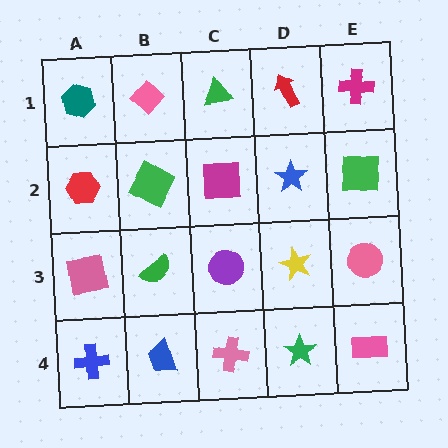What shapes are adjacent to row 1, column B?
A green square (row 2, column B), a teal hexagon (row 1, column A), a green triangle (row 1, column C).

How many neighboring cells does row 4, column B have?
3.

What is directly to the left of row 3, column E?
A yellow star.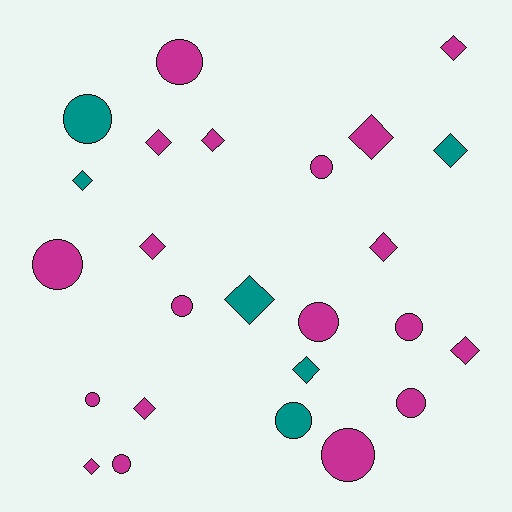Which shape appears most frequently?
Diamond, with 13 objects.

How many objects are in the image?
There are 25 objects.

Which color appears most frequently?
Magenta, with 19 objects.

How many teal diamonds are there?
There are 4 teal diamonds.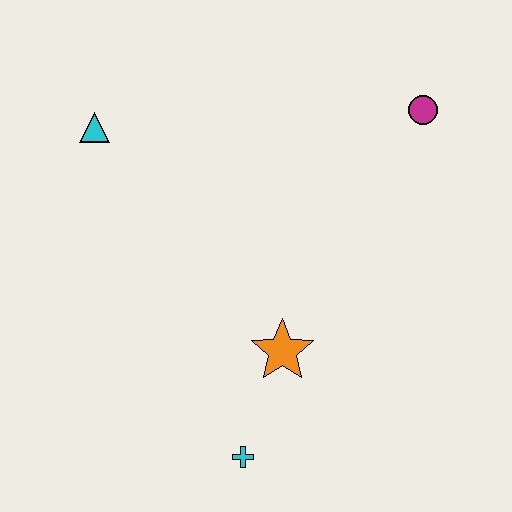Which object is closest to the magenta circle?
The orange star is closest to the magenta circle.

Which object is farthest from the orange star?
The cyan triangle is farthest from the orange star.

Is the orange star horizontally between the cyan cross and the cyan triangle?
No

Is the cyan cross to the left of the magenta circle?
Yes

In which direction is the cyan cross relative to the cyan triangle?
The cyan cross is below the cyan triangle.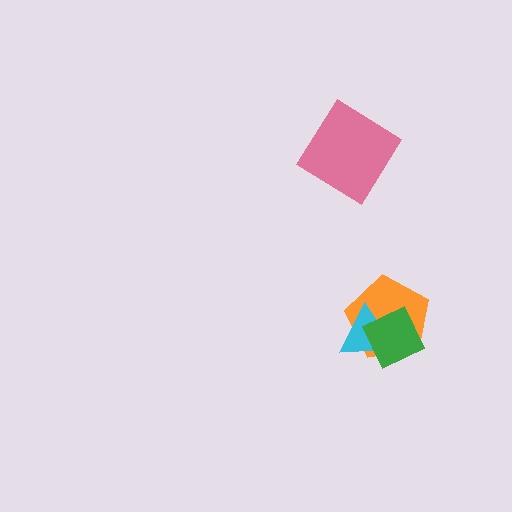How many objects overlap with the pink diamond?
0 objects overlap with the pink diamond.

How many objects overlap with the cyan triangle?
2 objects overlap with the cyan triangle.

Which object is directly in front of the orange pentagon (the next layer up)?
The cyan triangle is directly in front of the orange pentagon.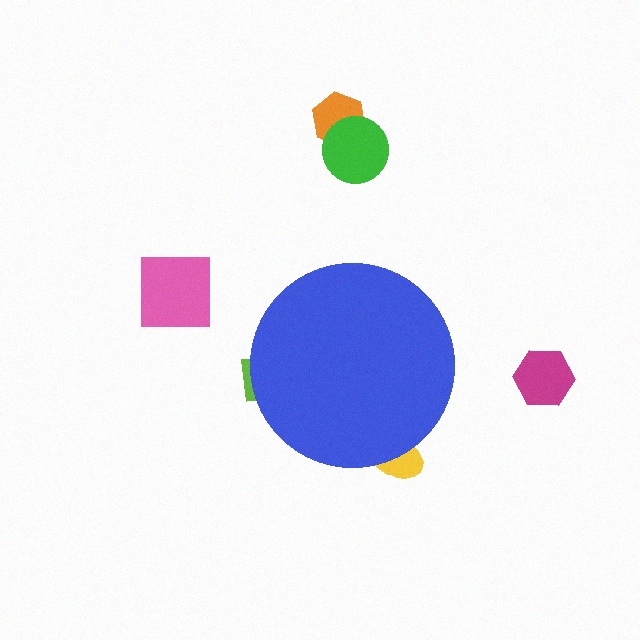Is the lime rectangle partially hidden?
Yes, the lime rectangle is partially hidden behind the blue circle.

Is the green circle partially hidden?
No, the green circle is fully visible.